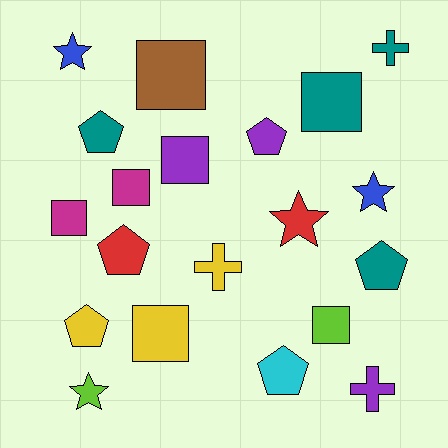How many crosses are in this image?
There are 3 crosses.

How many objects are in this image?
There are 20 objects.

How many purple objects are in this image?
There are 3 purple objects.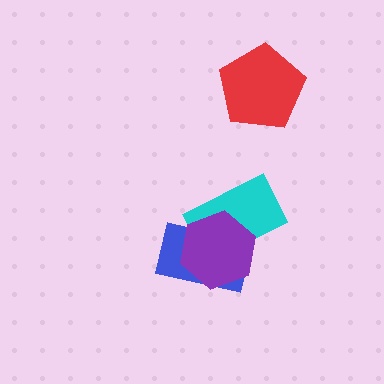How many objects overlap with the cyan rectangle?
2 objects overlap with the cyan rectangle.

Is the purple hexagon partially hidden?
No, no other shape covers it.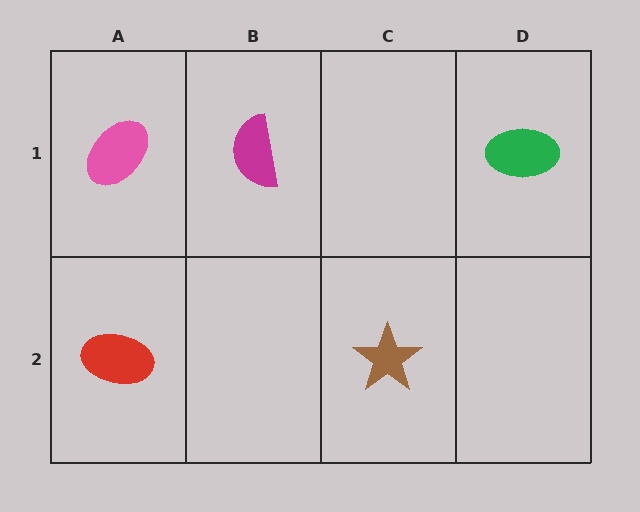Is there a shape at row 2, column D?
No, that cell is empty.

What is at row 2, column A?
A red ellipse.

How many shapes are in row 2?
2 shapes.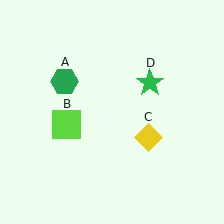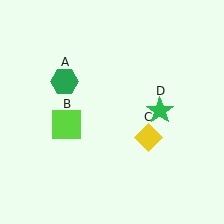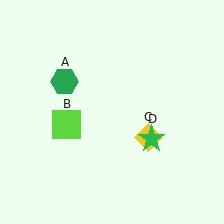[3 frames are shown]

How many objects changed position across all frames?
1 object changed position: green star (object D).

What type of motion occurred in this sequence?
The green star (object D) rotated clockwise around the center of the scene.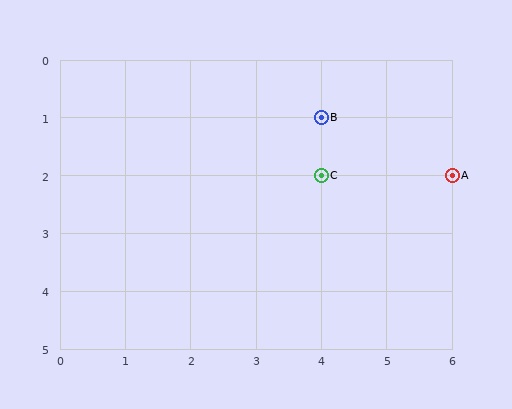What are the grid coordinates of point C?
Point C is at grid coordinates (4, 2).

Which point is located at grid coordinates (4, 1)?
Point B is at (4, 1).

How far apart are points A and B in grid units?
Points A and B are 2 columns and 1 row apart (about 2.2 grid units diagonally).